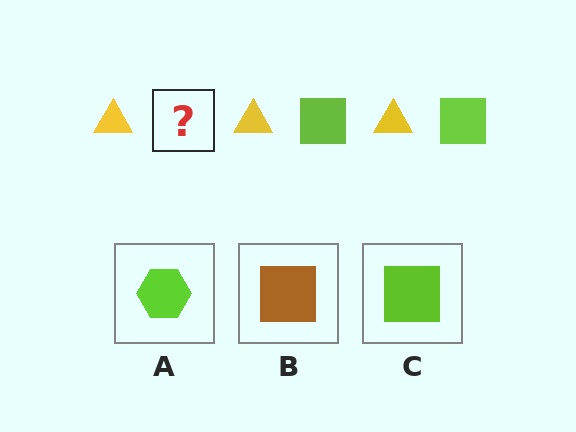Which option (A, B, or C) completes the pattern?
C.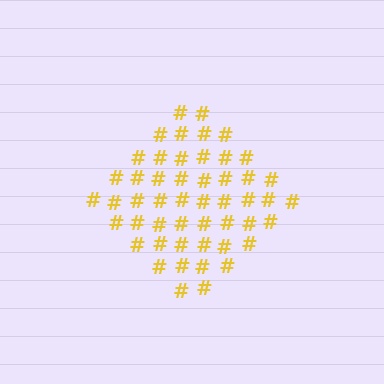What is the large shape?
The large shape is a diamond.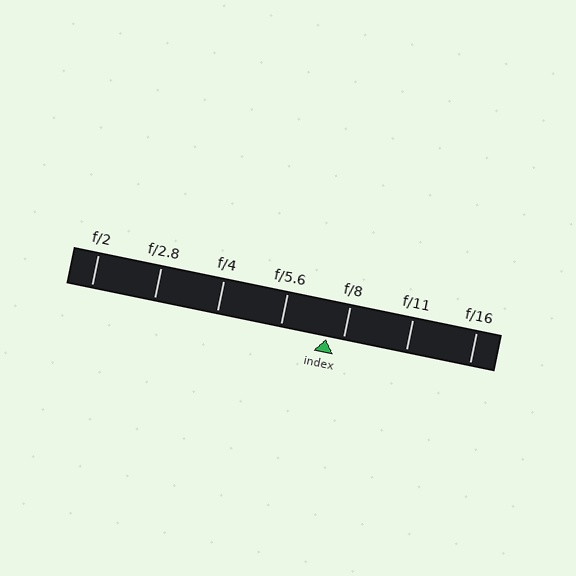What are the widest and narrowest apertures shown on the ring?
The widest aperture shown is f/2 and the narrowest is f/16.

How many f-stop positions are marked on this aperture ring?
There are 7 f-stop positions marked.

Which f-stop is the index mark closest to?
The index mark is closest to f/8.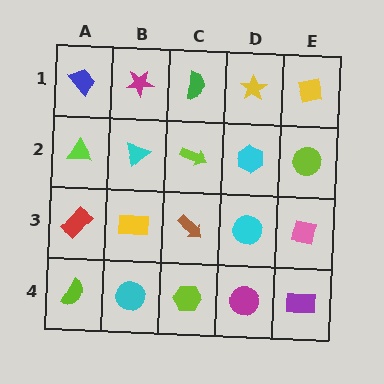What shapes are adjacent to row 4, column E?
A pink square (row 3, column E), a magenta circle (row 4, column D).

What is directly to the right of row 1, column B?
A green semicircle.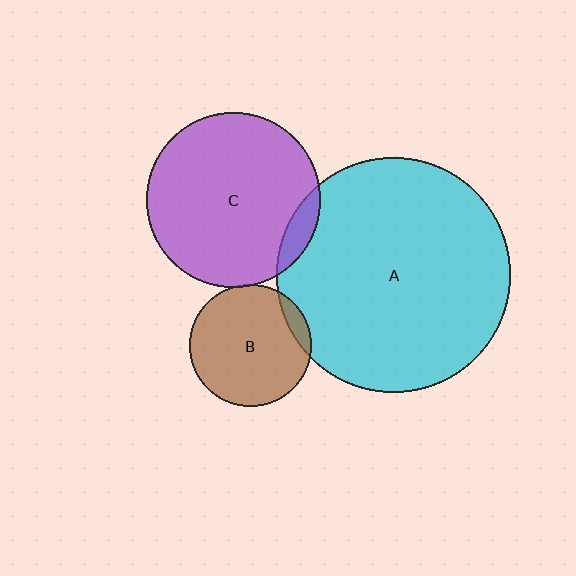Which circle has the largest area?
Circle A (cyan).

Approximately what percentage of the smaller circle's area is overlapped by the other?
Approximately 5%.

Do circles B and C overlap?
Yes.